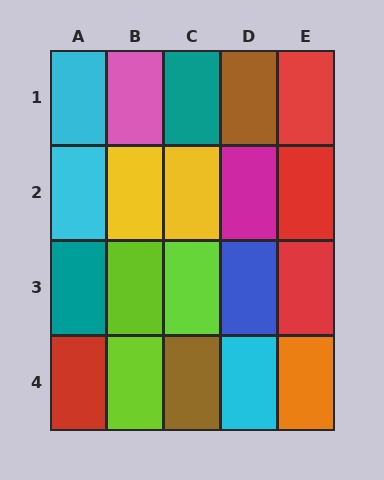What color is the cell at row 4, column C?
Brown.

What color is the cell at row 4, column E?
Orange.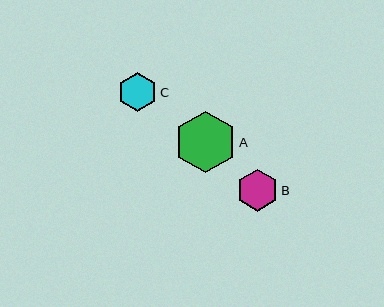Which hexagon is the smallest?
Hexagon C is the smallest with a size of approximately 39 pixels.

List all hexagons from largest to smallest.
From largest to smallest: A, B, C.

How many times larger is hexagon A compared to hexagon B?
Hexagon A is approximately 1.5 times the size of hexagon B.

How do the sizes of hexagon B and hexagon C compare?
Hexagon B and hexagon C are approximately the same size.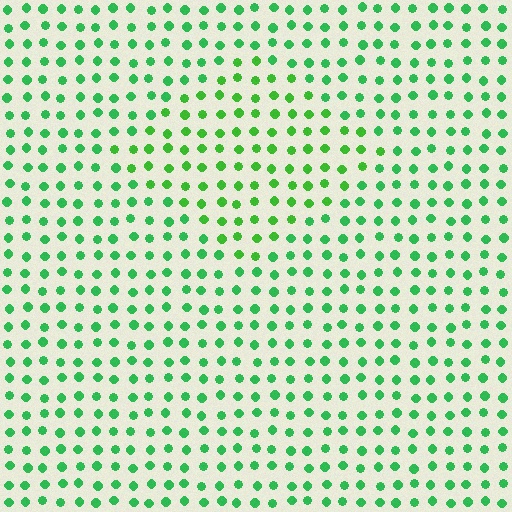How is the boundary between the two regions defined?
The boundary is defined purely by a slight shift in hue (about 21 degrees). Spacing, size, and orientation are identical on both sides.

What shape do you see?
I see a diamond.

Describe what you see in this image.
The image is filled with small green elements in a uniform arrangement. A diamond-shaped region is visible where the elements are tinted to a slightly different hue, forming a subtle color boundary.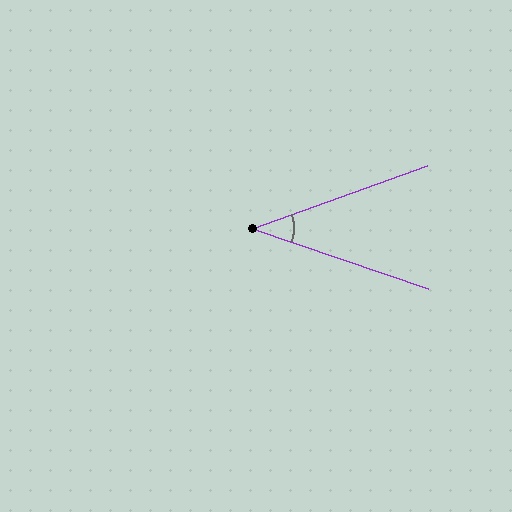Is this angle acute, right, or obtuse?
It is acute.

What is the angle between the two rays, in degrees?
Approximately 38 degrees.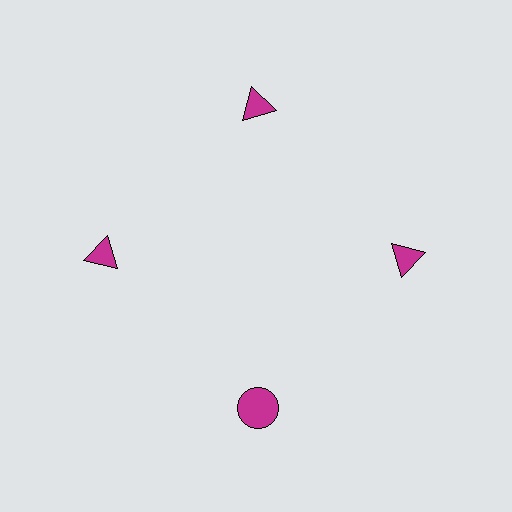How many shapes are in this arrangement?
There are 4 shapes arranged in a ring pattern.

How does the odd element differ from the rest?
It has a different shape: circle instead of triangle.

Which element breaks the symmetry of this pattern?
The magenta circle at roughly the 6 o'clock position breaks the symmetry. All other shapes are magenta triangles.